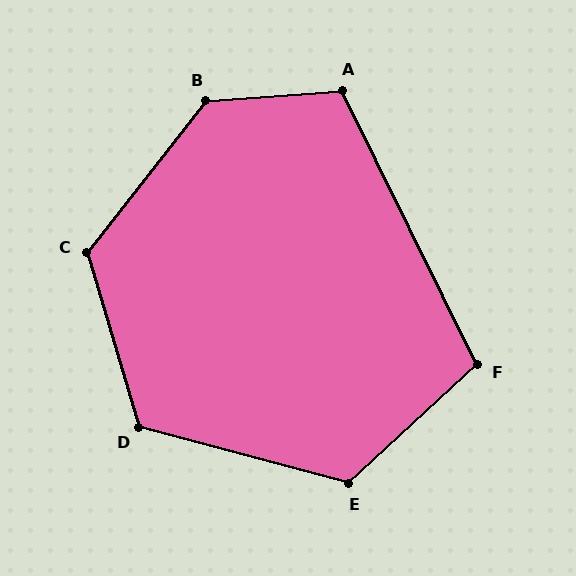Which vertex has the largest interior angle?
B, at approximately 132 degrees.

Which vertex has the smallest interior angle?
F, at approximately 106 degrees.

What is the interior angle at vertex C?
Approximately 125 degrees (obtuse).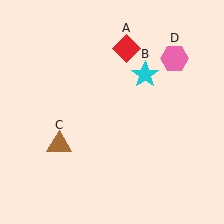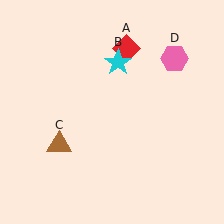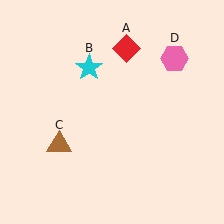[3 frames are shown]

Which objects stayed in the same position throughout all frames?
Red diamond (object A) and brown triangle (object C) and pink hexagon (object D) remained stationary.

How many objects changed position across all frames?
1 object changed position: cyan star (object B).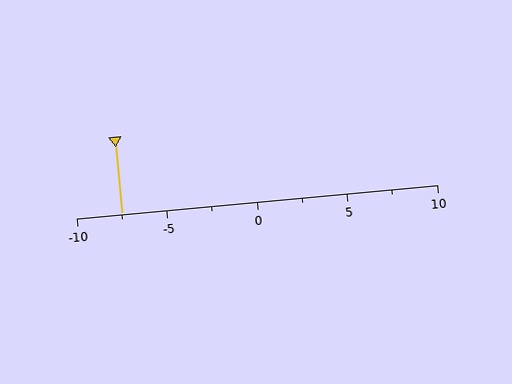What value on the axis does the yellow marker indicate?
The marker indicates approximately -7.5.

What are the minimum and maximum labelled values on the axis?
The axis runs from -10 to 10.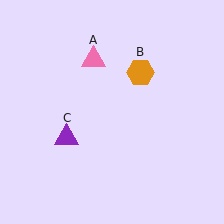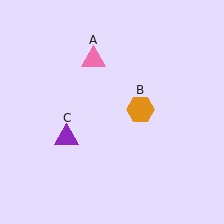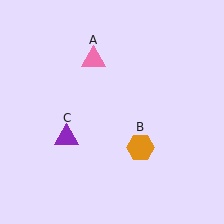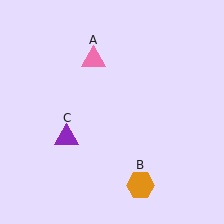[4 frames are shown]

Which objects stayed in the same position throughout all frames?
Pink triangle (object A) and purple triangle (object C) remained stationary.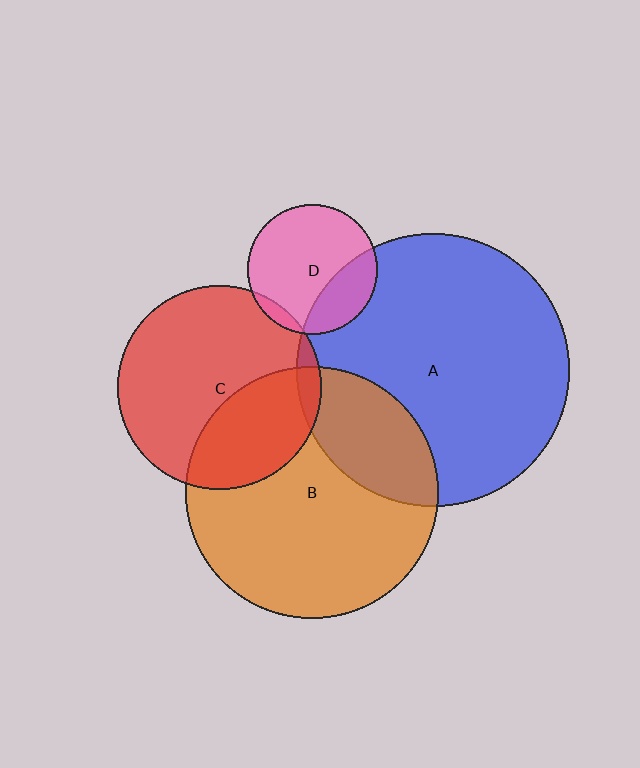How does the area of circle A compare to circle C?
Approximately 1.8 times.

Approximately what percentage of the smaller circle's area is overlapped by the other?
Approximately 35%.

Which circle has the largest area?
Circle A (blue).